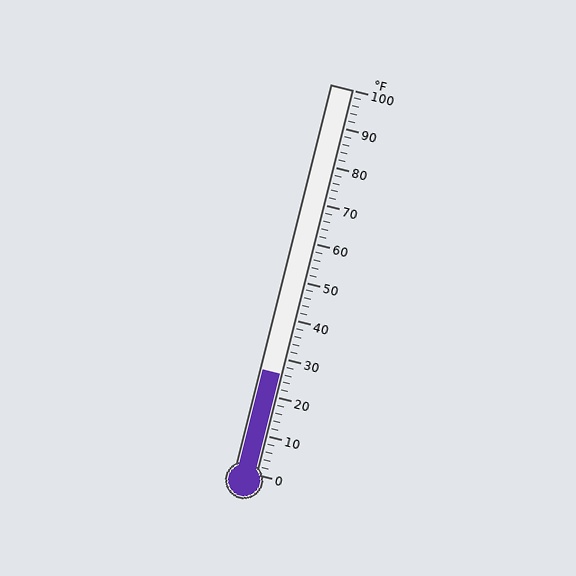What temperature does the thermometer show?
The thermometer shows approximately 26°F.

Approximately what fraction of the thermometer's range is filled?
The thermometer is filled to approximately 25% of its range.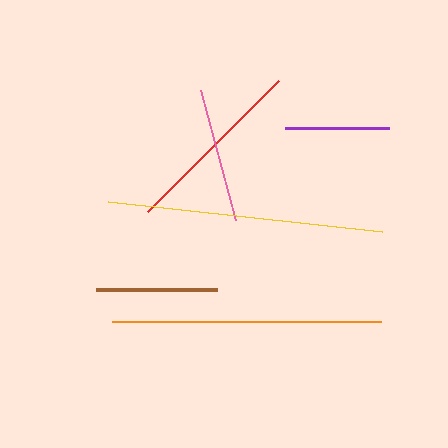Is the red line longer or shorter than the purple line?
The red line is longer than the purple line.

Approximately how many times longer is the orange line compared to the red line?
The orange line is approximately 1.5 times the length of the red line.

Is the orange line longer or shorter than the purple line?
The orange line is longer than the purple line.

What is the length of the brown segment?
The brown segment is approximately 121 pixels long.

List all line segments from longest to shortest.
From longest to shortest: yellow, orange, red, pink, brown, purple.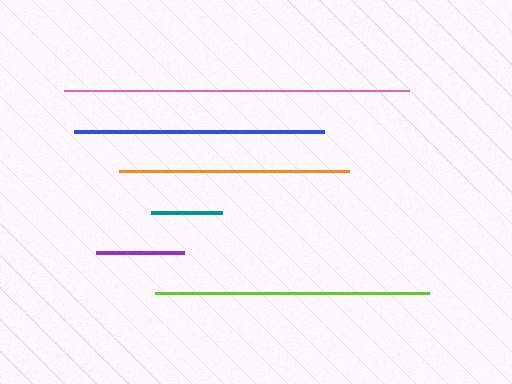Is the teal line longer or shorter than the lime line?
The lime line is longer than the teal line.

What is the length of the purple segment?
The purple segment is approximately 88 pixels long.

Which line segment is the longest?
The pink line is the longest at approximately 345 pixels.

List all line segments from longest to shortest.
From longest to shortest: pink, lime, blue, orange, purple, teal.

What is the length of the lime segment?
The lime segment is approximately 274 pixels long.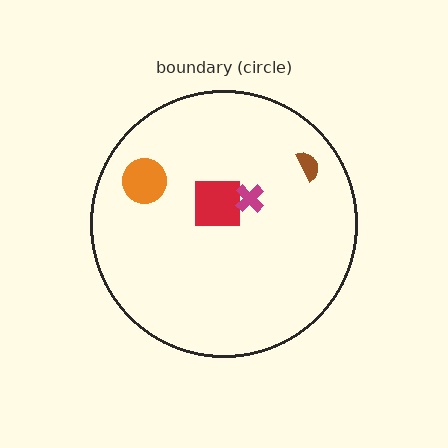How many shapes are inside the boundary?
4 inside, 0 outside.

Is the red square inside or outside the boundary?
Inside.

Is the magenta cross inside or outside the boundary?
Inside.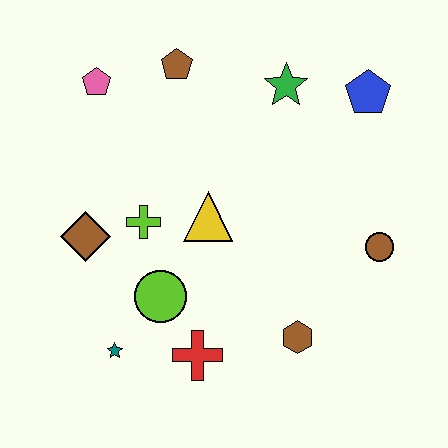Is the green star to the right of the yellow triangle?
Yes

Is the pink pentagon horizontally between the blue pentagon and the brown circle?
No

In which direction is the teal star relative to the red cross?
The teal star is to the left of the red cross.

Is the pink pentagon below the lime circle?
No